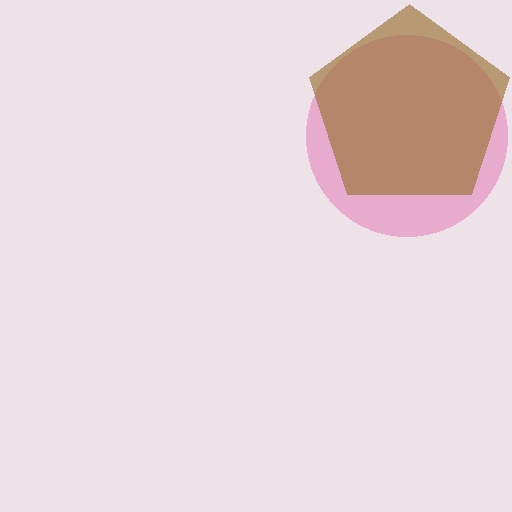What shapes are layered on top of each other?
The layered shapes are: a pink circle, a brown pentagon.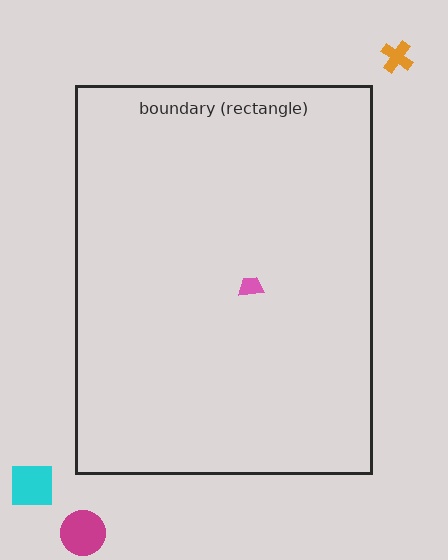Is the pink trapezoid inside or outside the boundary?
Inside.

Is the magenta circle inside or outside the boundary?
Outside.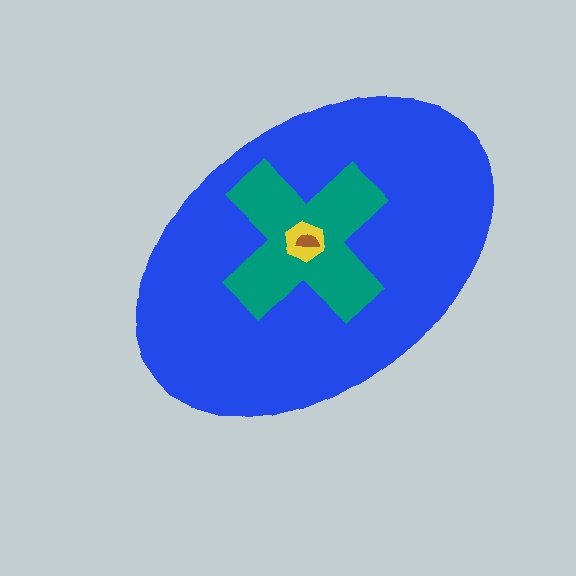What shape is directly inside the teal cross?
The yellow hexagon.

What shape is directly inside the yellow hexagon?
The brown semicircle.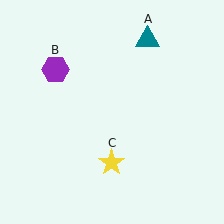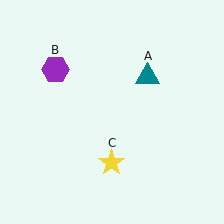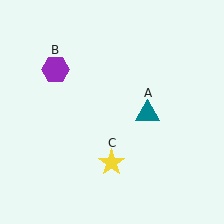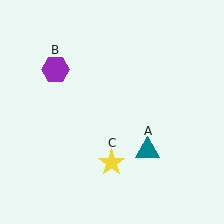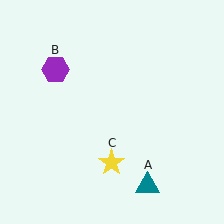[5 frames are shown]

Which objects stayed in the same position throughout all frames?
Purple hexagon (object B) and yellow star (object C) remained stationary.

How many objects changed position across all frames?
1 object changed position: teal triangle (object A).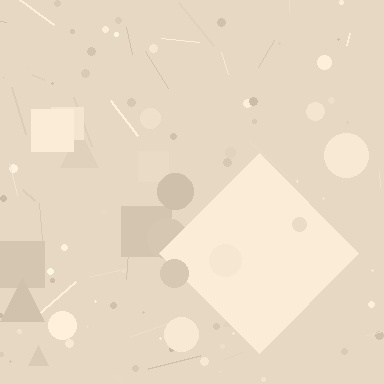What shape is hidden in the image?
A diamond is hidden in the image.